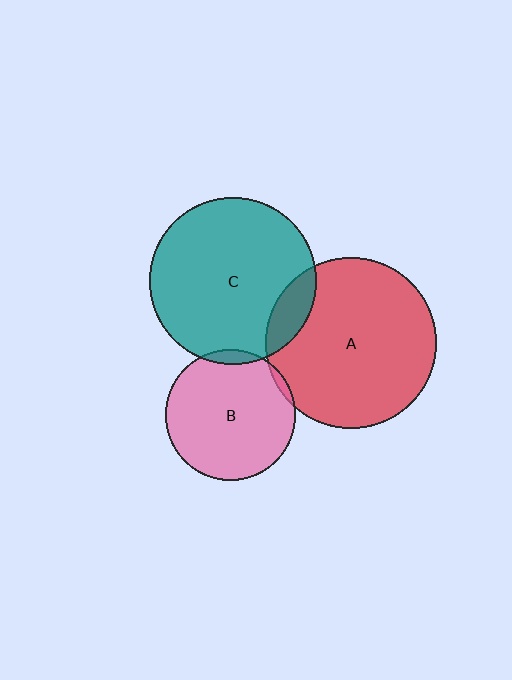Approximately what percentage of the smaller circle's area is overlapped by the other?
Approximately 10%.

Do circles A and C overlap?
Yes.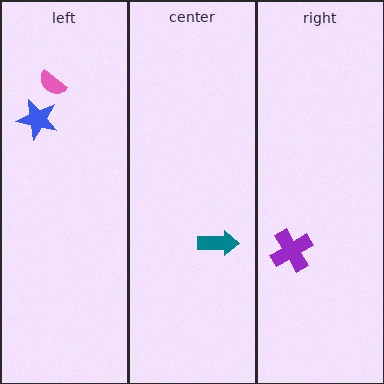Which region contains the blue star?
The left region.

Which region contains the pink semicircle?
The left region.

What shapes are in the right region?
The purple cross.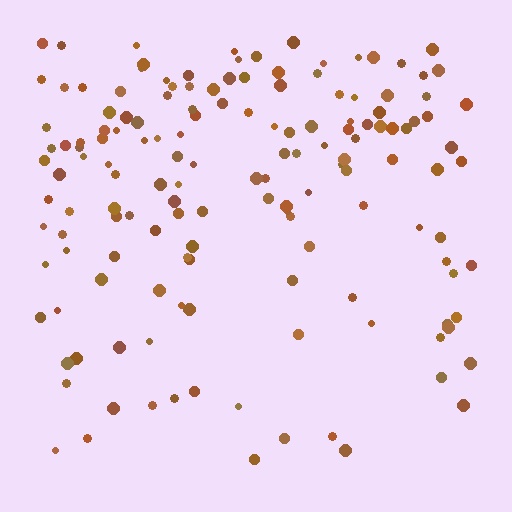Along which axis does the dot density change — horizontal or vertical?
Vertical.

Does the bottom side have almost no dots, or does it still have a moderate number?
Still a moderate number, just noticeably fewer than the top.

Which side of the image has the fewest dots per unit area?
The bottom.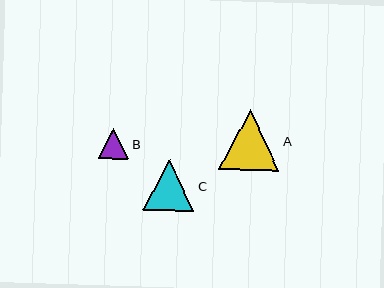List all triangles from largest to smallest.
From largest to smallest: A, C, B.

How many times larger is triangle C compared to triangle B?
Triangle C is approximately 1.7 times the size of triangle B.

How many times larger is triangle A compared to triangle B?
Triangle A is approximately 2.0 times the size of triangle B.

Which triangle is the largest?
Triangle A is the largest with a size of approximately 61 pixels.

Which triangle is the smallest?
Triangle B is the smallest with a size of approximately 30 pixels.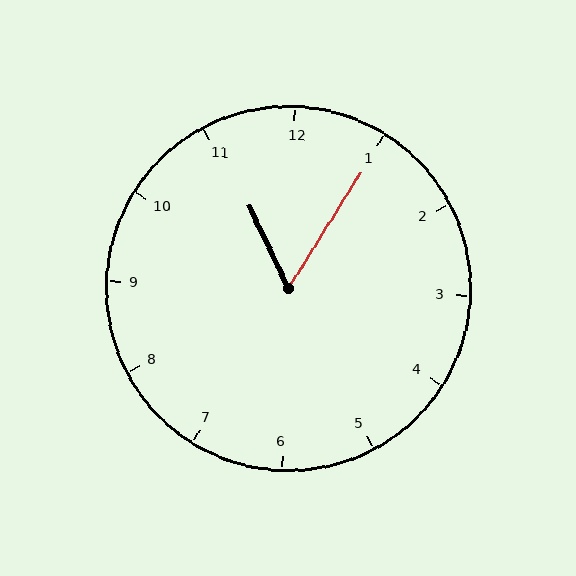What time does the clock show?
11:05.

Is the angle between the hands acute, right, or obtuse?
It is acute.